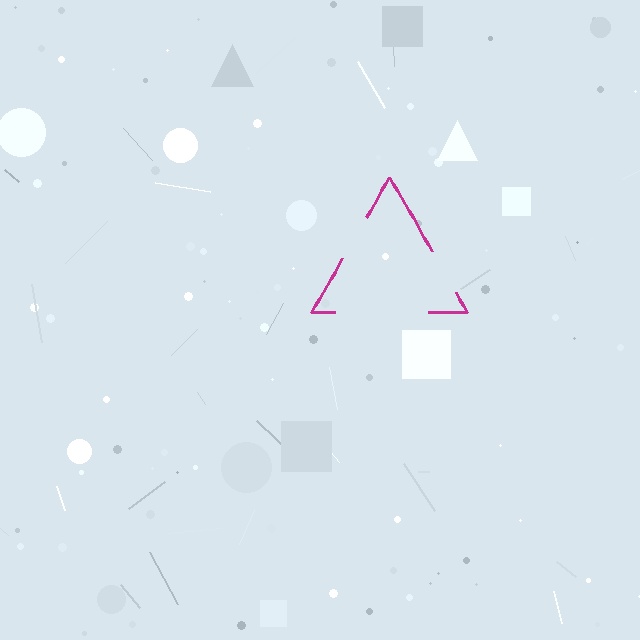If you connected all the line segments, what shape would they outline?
They would outline a triangle.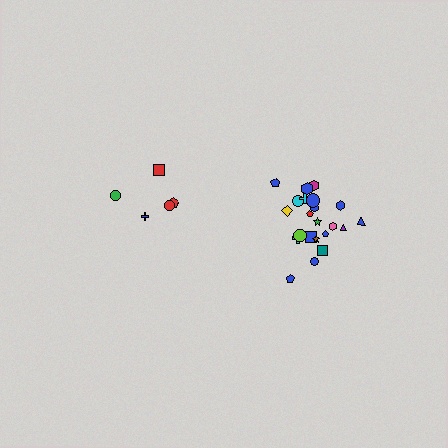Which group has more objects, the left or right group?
The right group.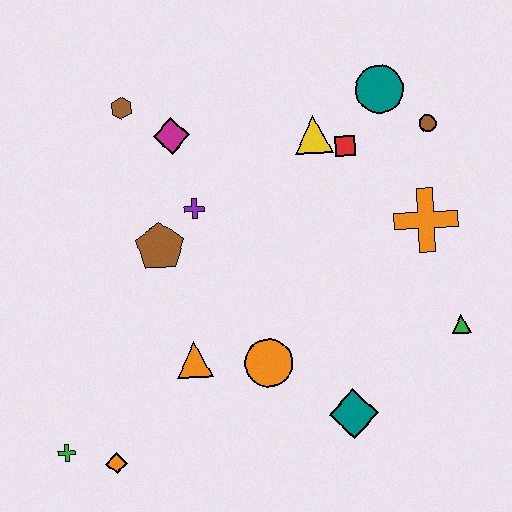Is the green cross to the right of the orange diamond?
No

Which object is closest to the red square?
The yellow triangle is closest to the red square.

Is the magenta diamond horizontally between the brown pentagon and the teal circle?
Yes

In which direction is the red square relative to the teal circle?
The red square is below the teal circle.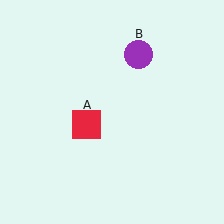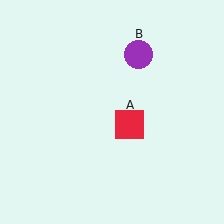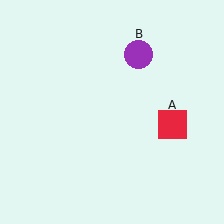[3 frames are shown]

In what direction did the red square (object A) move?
The red square (object A) moved right.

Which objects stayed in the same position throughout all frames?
Purple circle (object B) remained stationary.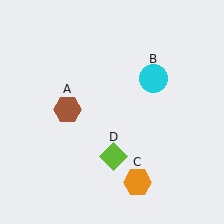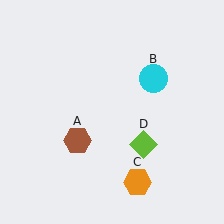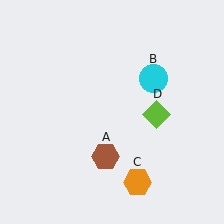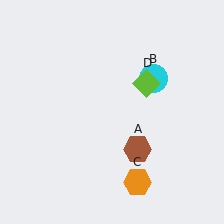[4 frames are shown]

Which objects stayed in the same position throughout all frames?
Cyan circle (object B) and orange hexagon (object C) remained stationary.